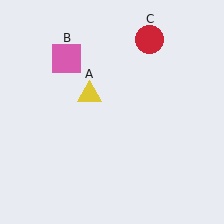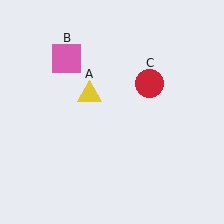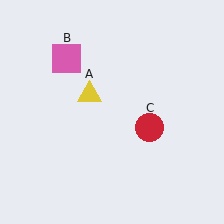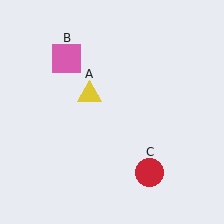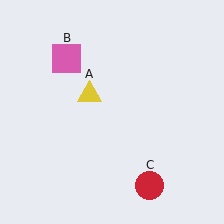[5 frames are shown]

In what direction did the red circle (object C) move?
The red circle (object C) moved down.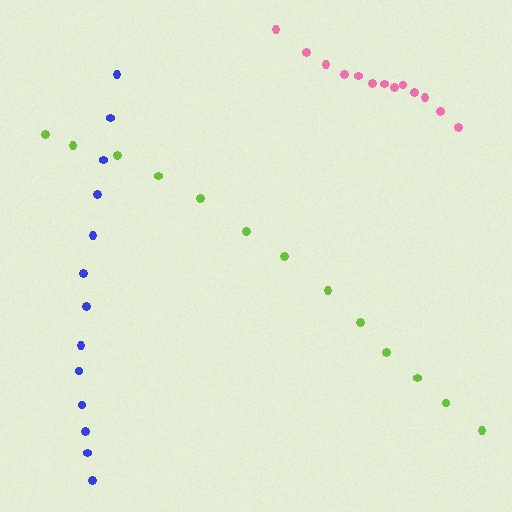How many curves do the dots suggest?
There are 3 distinct paths.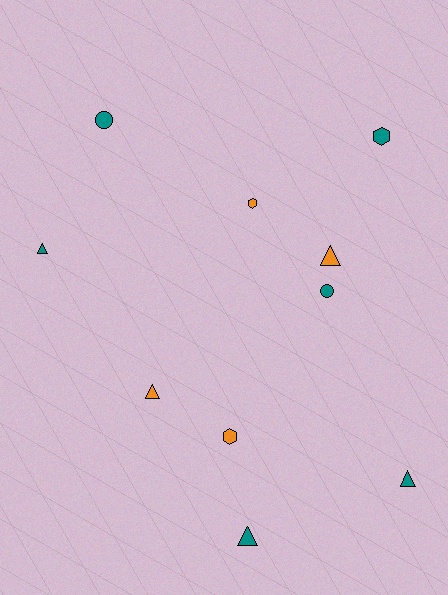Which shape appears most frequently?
Triangle, with 5 objects.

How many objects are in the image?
There are 10 objects.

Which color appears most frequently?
Teal, with 6 objects.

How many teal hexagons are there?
There is 1 teal hexagon.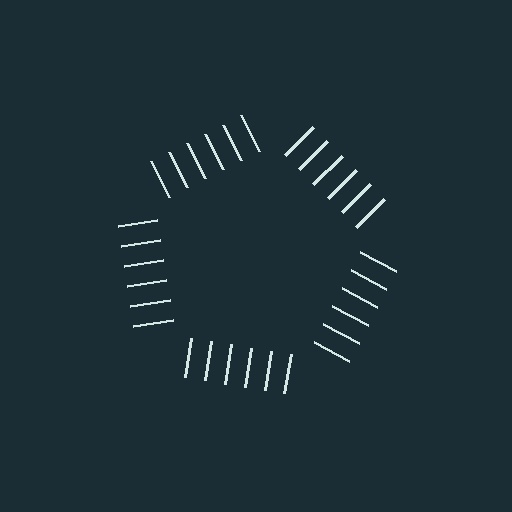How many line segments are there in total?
30 — 6 along each of the 5 edges.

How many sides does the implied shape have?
5 sides — the line-ends trace a pentagon.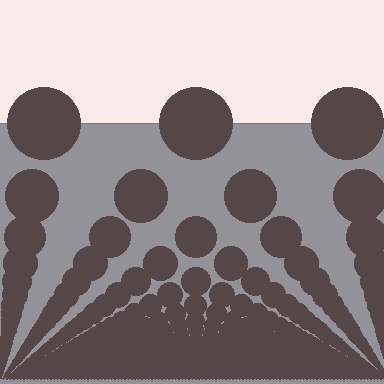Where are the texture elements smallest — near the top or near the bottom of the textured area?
Near the bottom.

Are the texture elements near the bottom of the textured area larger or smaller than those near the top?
Smaller. The gradient is inverted — elements near the bottom are smaller and denser.